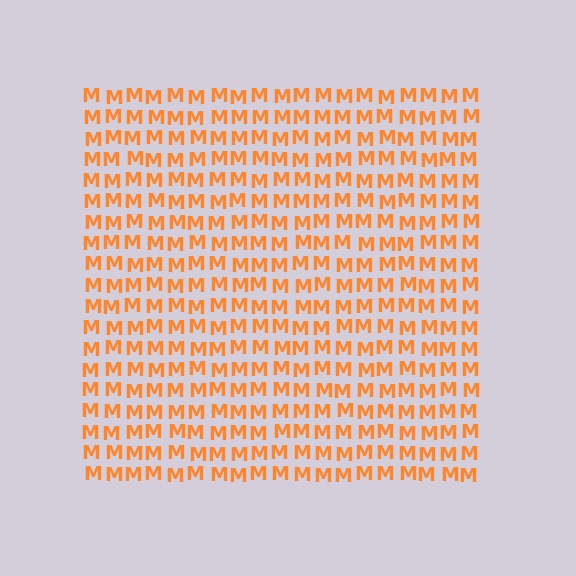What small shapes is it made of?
It is made of small letter M's.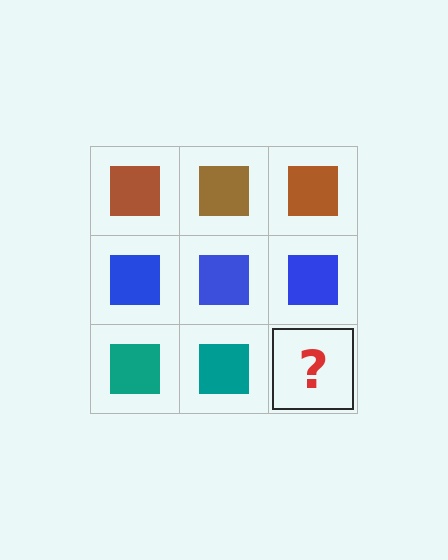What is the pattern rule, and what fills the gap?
The rule is that each row has a consistent color. The gap should be filled with a teal square.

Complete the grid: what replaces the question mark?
The question mark should be replaced with a teal square.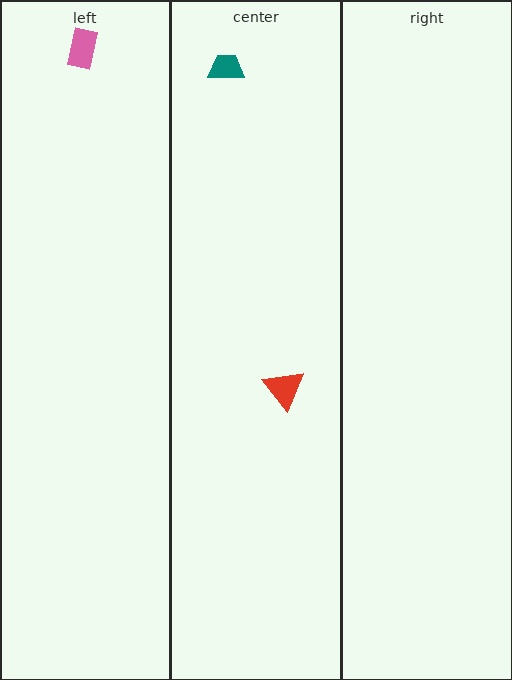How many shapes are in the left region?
1.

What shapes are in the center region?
The red triangle, the teal trapezoid.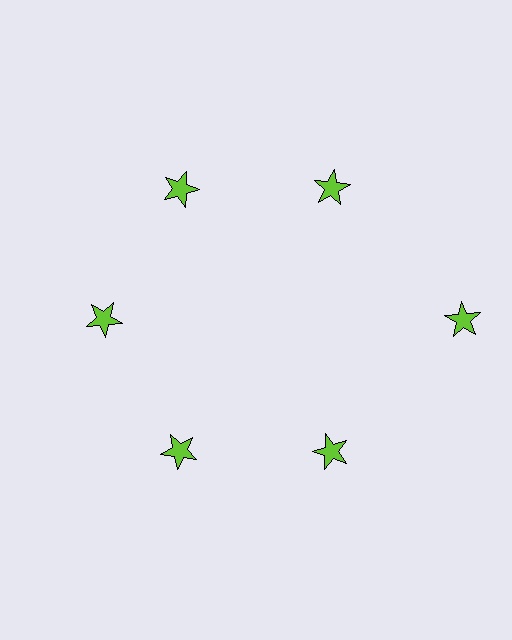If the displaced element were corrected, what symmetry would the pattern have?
It would have 6-fold rotational symmetry — the pattern would map onto itself every 60 degrees.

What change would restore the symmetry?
The symmetry would be restored by moving it inward, back onto the ring so that all 6 stars sit at equal angles and equal distance from the center.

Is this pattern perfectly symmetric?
No. The 6 lime stars are arranged in a ring, but one element near the 3 o'clock position is pushed outward from the center, breaking the 6-fold rotational symmetry.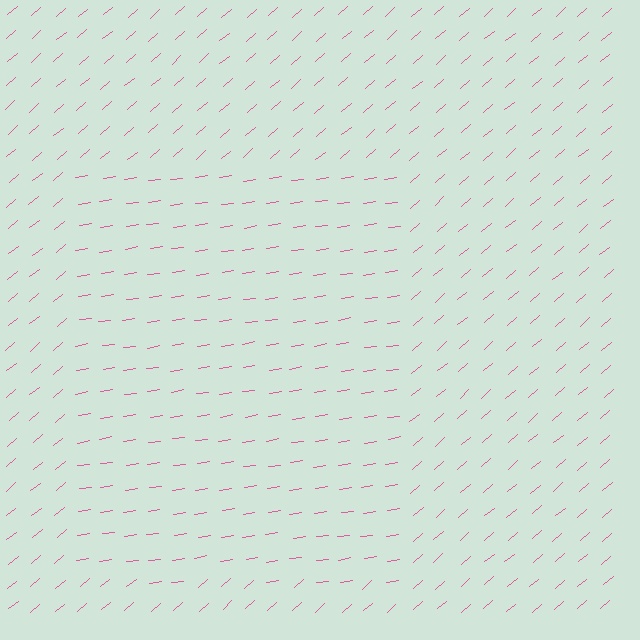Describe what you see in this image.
The image is filled with small pink line segments. A rectangle region in the image has lines oriented differently from the surrounding lines, creating a visible texture boundary.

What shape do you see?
I see a rectangle.